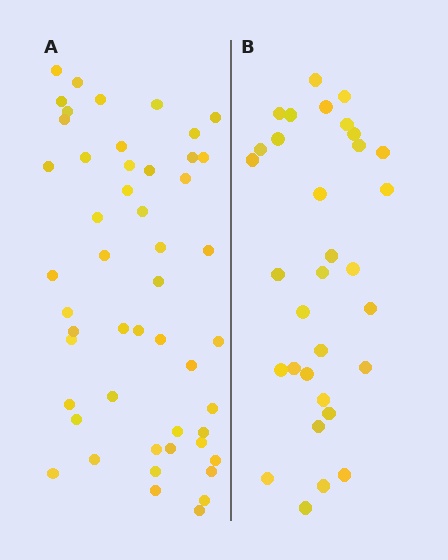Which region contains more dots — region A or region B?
Region A (the left region) has more dots.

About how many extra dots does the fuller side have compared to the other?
Region A has approximately 20 more dots than region B.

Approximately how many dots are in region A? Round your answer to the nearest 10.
About 50 dots.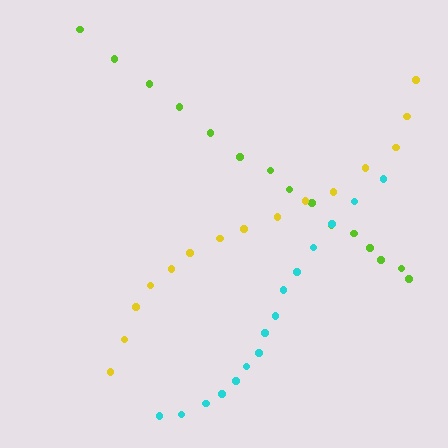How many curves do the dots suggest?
There are 3 distinct paths.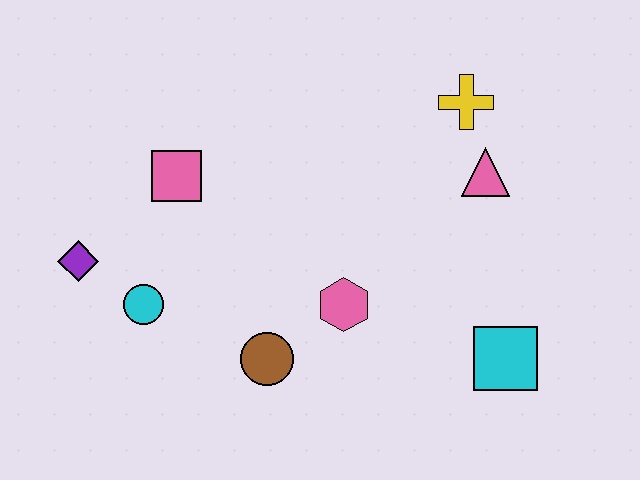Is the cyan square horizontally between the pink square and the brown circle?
No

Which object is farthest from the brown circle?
The yellow cross is farthest from the brown circle.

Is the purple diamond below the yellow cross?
Yes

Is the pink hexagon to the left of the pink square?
No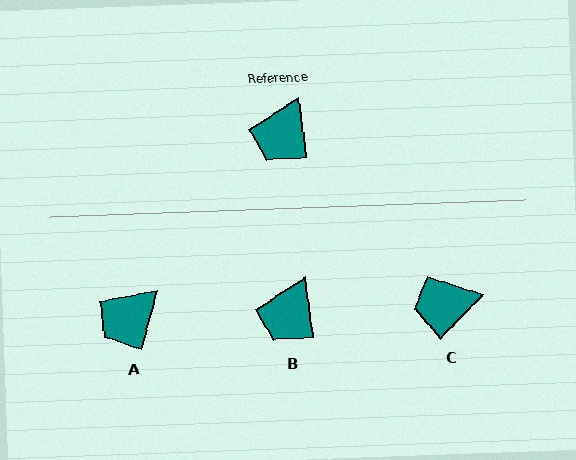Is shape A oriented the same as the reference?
No, it is off by about 23 degrees.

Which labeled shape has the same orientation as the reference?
B.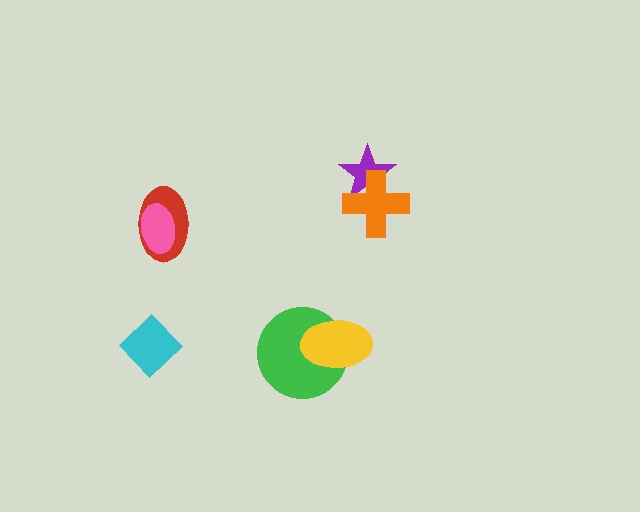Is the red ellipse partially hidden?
Yes, it is partially covered by another shape.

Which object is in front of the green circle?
The yellow ellipse is in front of the green circle.